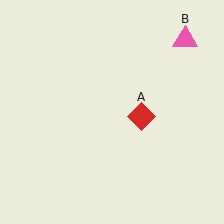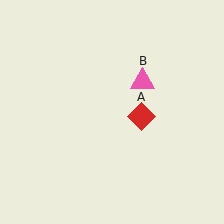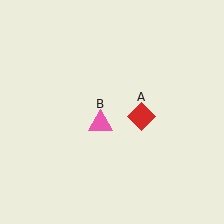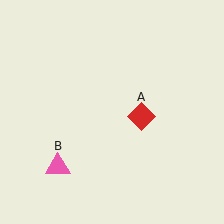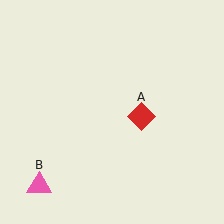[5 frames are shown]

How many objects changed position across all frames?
1 object changed position: pink triangle (object B).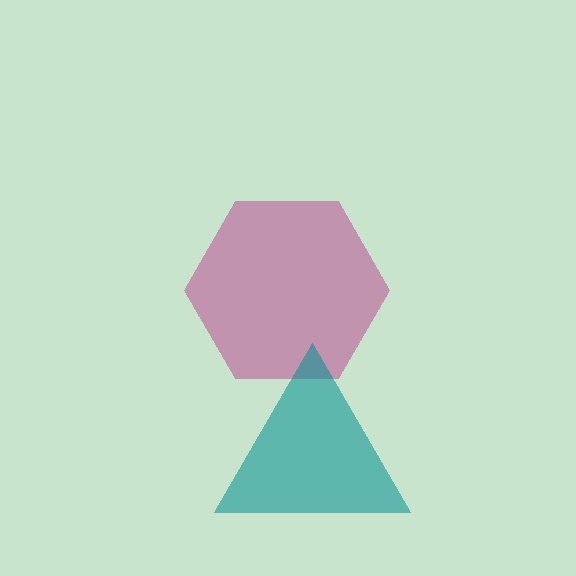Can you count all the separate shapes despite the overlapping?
Yes, there are 2 separate shapes.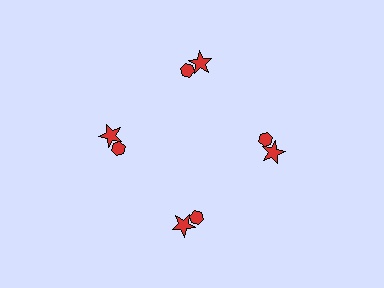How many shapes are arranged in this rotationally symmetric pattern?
There are 8 shapes, arranged in 4 groups of 2.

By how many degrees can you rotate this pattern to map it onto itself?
The pattern maps onto itself every 90 degrees of rotation.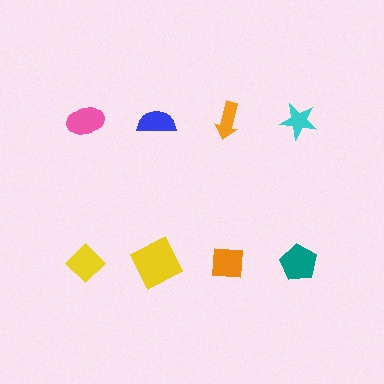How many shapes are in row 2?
4 shapes.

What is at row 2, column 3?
An orange square.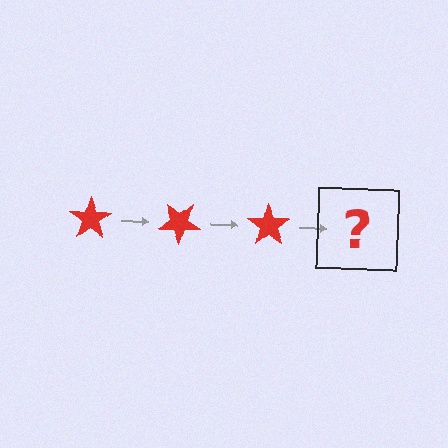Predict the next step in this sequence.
The next step is a red star rotated 105 degrees.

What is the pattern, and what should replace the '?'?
The pattern is that the star rotates 35 degrees each step. The '?' should be a red star rotated 105 degrees.